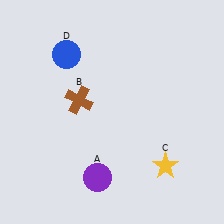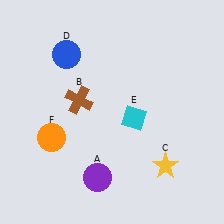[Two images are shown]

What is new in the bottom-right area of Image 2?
A cyan diamond (E) was added in the bottom-right area of Image 2.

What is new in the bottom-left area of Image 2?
An orange circle (F) was added in the bottom-left area of Image 2.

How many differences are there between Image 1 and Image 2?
There are 2 differences between the two images.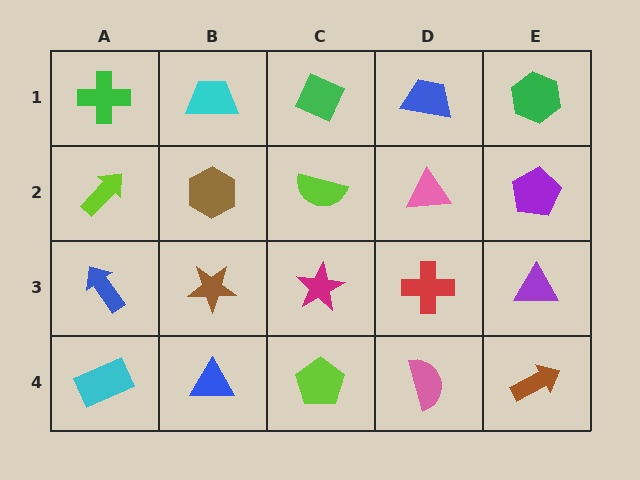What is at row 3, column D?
A red cross.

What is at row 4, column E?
A brown arrow.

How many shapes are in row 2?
5 shapes.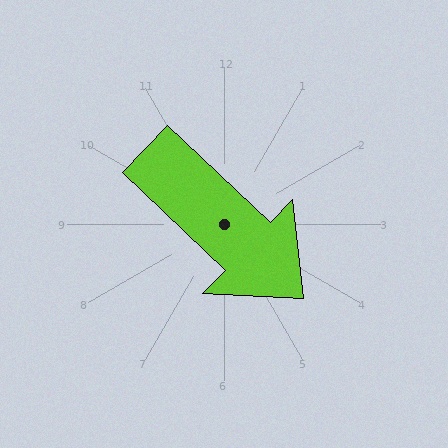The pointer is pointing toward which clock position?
Roughly 4 o'clock.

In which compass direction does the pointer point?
Southeast.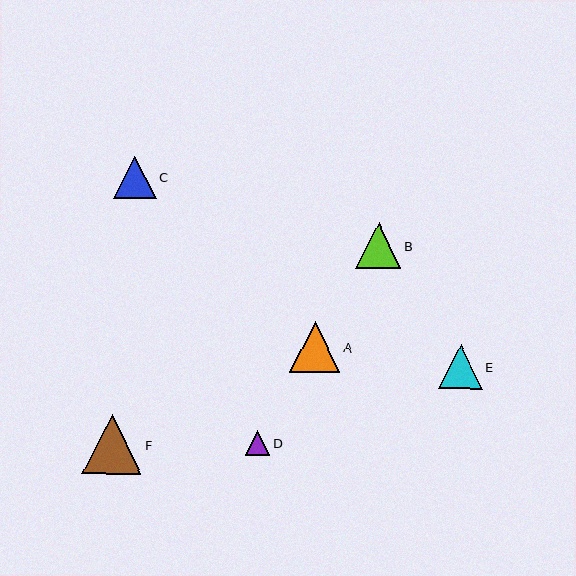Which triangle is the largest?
Triangle F is the largest with a size of approximately 60 pixels.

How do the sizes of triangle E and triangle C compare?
Triangle E and triangle C are approximately the same size.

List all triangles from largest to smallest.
From largest to smallest: F, A, B, E, C, D.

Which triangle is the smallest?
Triangle D is the smallest with a size of approximately 25 pixels.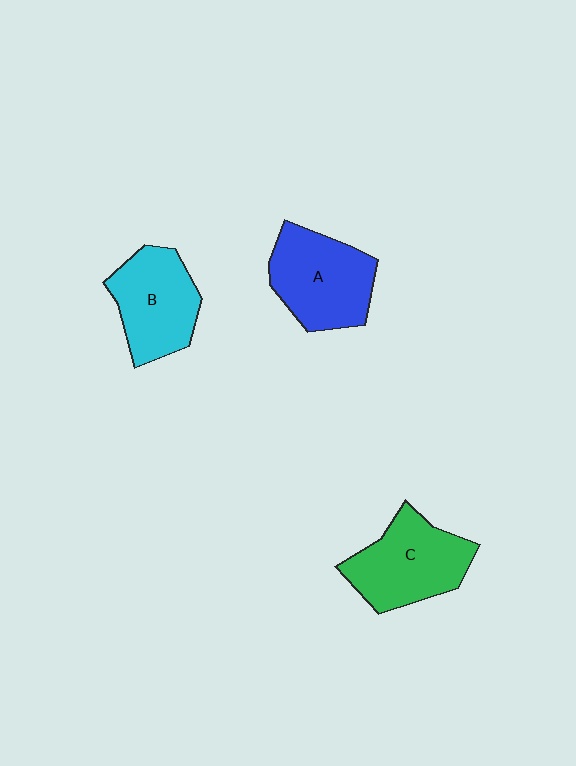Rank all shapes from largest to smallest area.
From largest to smallest: A (blue), C (green), B (cyan).